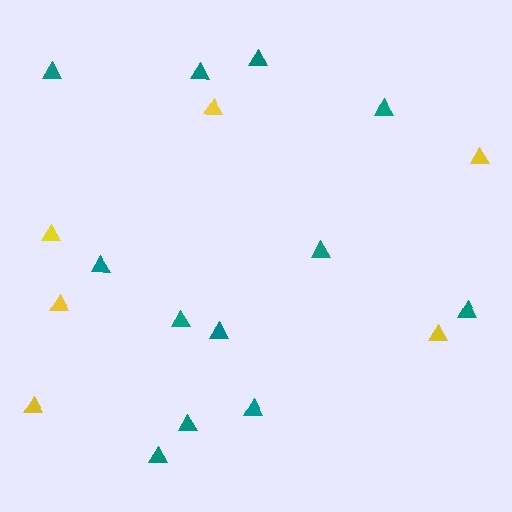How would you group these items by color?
There are 2 groups: one group of teal triangles (12) and one group of yellow triangles (6).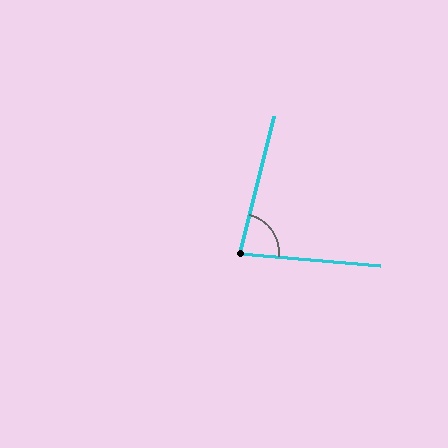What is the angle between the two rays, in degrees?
Approximately 81 degrees.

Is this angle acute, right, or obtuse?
It is acute.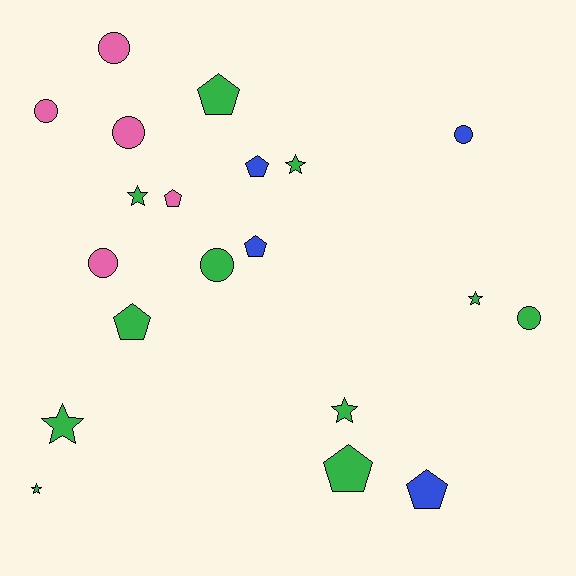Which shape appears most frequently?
Circle, with 7 objects.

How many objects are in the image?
There are 20 objects.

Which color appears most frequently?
Green, with 11 objects.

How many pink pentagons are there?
There is 1 pink pentagon.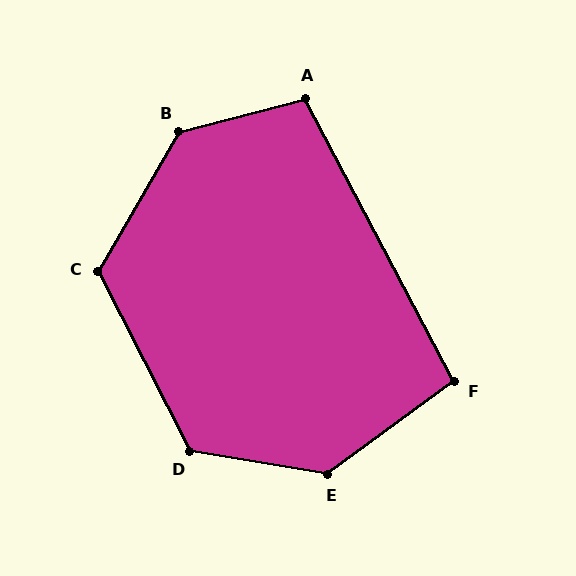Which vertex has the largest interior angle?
B, at approximately 135 degrees.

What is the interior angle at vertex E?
Approximately 134 degrees (obtuse).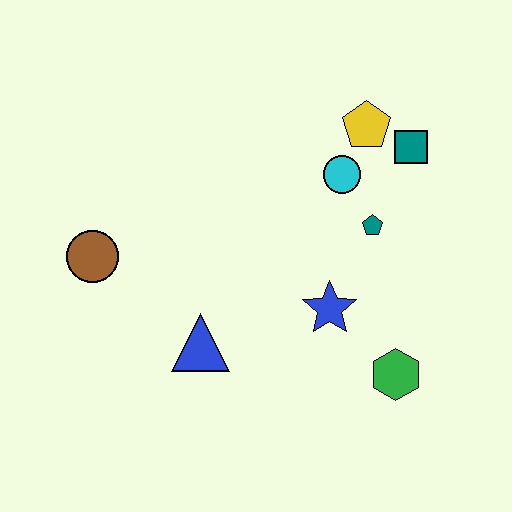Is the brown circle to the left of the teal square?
Yes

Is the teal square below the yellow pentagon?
Yes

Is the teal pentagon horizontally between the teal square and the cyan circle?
Yes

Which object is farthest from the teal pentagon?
The brown circle is farthest from the teal pentagon.